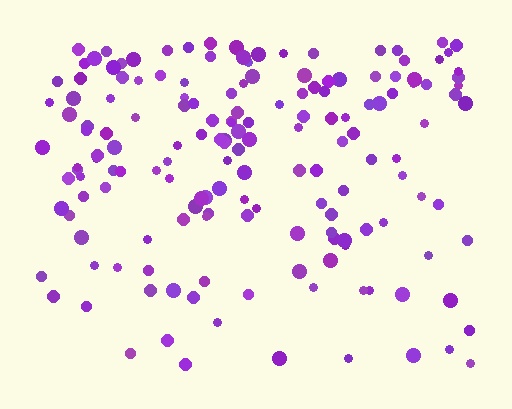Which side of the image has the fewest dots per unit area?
The bottom.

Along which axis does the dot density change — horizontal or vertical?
Vertical.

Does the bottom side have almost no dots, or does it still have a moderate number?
Still a moderate number, just noticeably fewer than the top.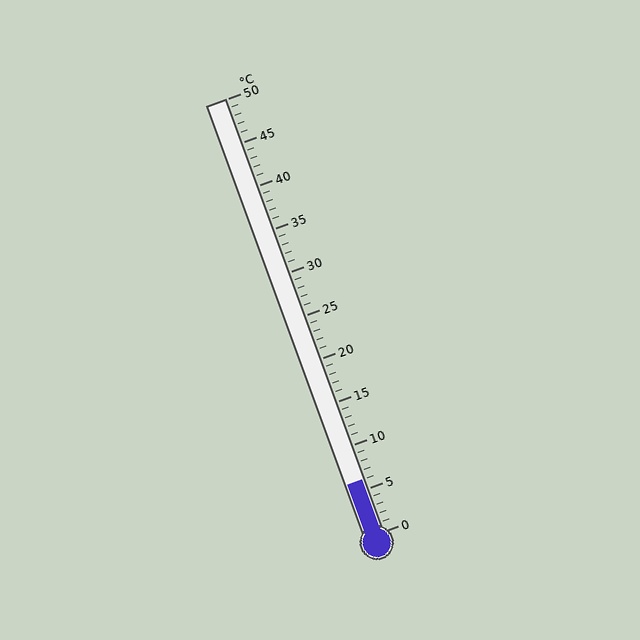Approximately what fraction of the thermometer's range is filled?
The thermometer is filled to approximately 10% of its range.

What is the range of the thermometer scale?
The thermometer scale ranges from 0°C to 50°C.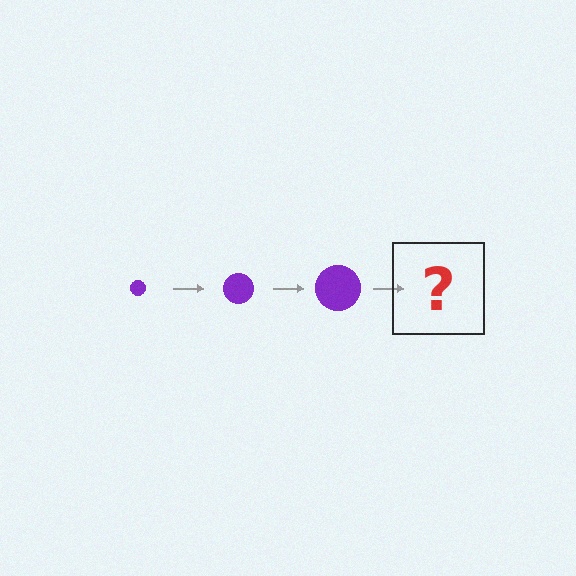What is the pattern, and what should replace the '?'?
The pattern is that the circle gets progressively larger each step. The '?' should be a purple circle, larger than the previous one.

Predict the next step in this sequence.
The next step is a purple circle, larger than the previous one.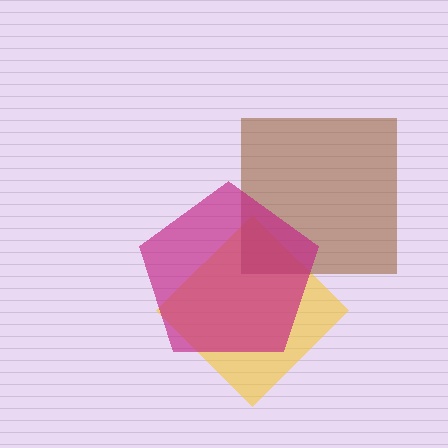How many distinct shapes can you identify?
There are 3 distinct shapes: a yellow diamond, a brown square, a magenta pentagon.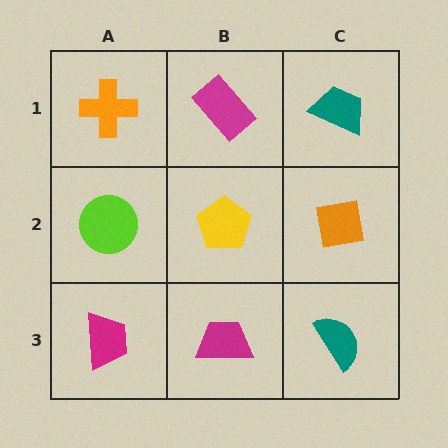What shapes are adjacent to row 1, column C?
An orange square (row 2, column C), a magenta rectangle (row 1, column B).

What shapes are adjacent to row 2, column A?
An orange cross (row 1, column A), a magenta trapezoid (row 3, column A), a yellow pentagon (row 2, column B).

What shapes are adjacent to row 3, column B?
A yellow pentagon (row 2, column B), a magenta trapezoid (row 3, column A), a teal semicircle (row 3, column C).